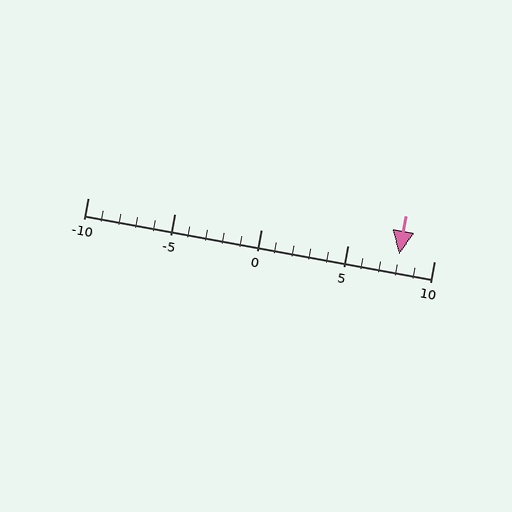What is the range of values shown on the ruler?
The ruler shows values from -10 to 10.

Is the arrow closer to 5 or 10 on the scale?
The arrow is closer to 10.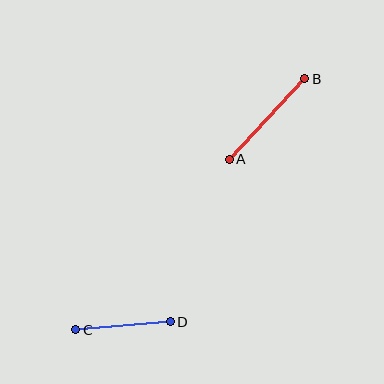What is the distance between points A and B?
The distance is approximately 110 pixels.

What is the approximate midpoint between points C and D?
The midpoint is at approximately (123, 326) pixels.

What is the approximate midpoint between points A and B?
The midpoint is at approximately (267, 119) pixels.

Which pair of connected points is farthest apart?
Points A and B are farthest apart.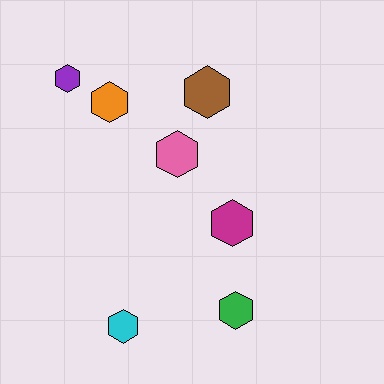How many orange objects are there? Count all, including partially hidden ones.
There is 1 orange object.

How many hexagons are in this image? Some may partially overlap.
There are 7 hexagons.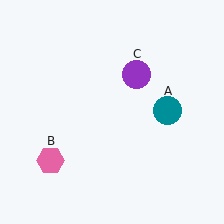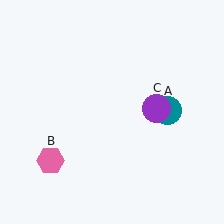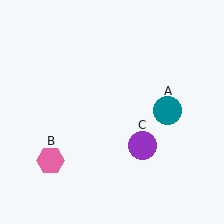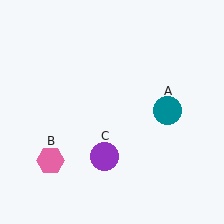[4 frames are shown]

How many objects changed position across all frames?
1 object changed position: purple circle (object C).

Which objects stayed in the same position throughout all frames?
Teal circle (object A) and pink hexagon (object B) remained stationary.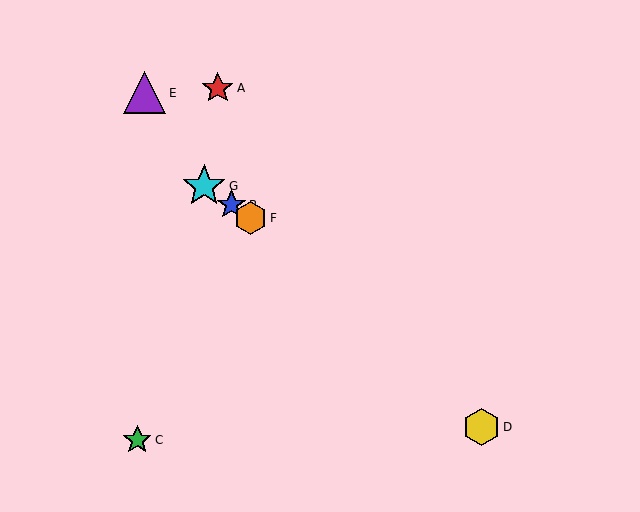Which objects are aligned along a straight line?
Objects B, F, G are aligned along a straight line.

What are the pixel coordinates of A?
Object A is at (218, 88).